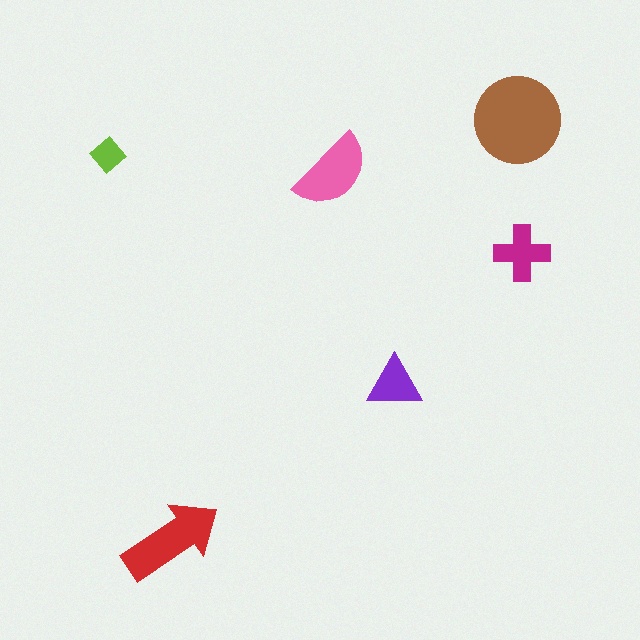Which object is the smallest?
The lime diamond.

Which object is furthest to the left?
The lime diamond is leftmost.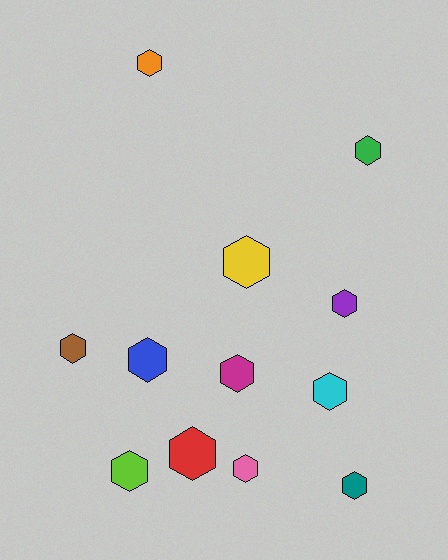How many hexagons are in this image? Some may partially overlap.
There are 12 hexagons.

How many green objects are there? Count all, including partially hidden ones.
There is 1 green object.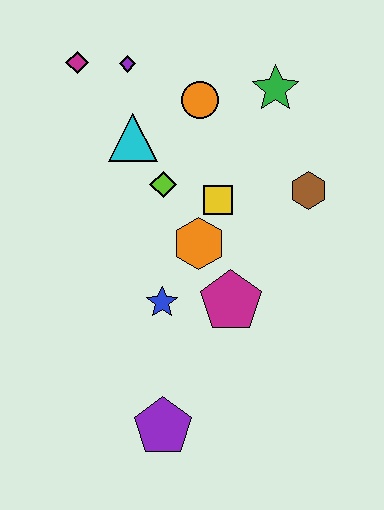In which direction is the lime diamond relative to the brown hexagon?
The lime diamond is to the left of the brown hexagon.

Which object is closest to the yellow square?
The orange hexagon is closest to the yellow square.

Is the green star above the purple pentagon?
Yes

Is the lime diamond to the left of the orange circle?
Yes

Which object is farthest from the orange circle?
The purple pentagon is farthest from the orange circle.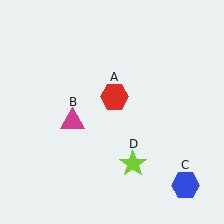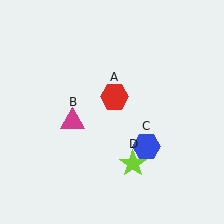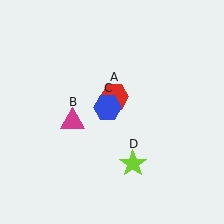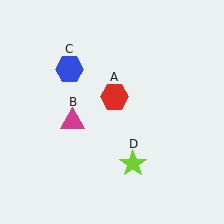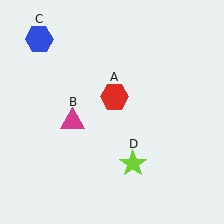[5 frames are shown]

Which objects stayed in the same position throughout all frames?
Red hexagon (object A) and magenta triangle (object B) and lime star (object D) remained stationary.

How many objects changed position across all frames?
1 object changed position: blue hexagon (object C).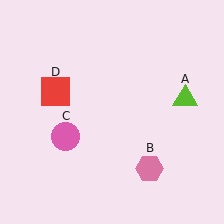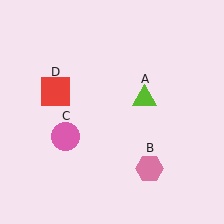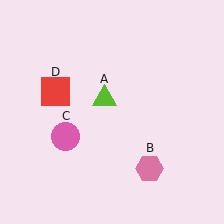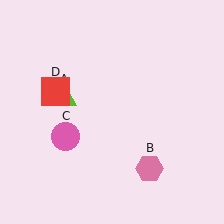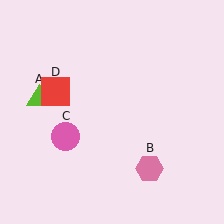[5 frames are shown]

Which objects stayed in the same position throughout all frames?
Pink hexagon (object B) and pink circle (object C) and red square (object D) remained stationary.